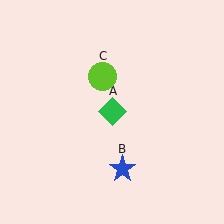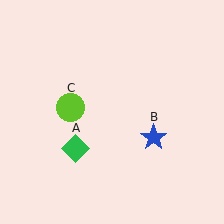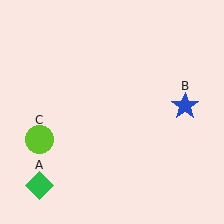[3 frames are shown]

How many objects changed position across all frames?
3 objects changed position: green diamond (object A), blue star (object B), lime circle (object C).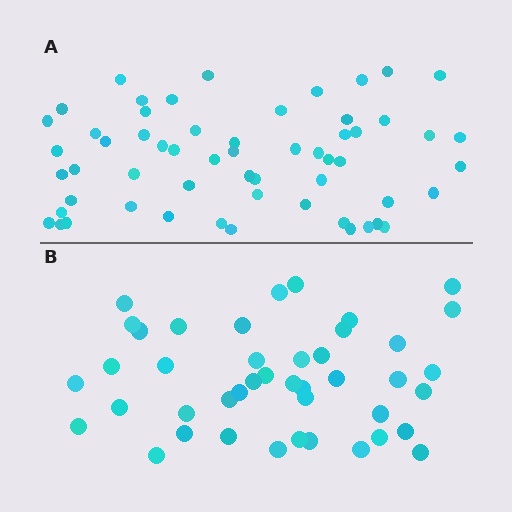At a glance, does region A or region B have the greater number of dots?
Region A (the top region) has more dots.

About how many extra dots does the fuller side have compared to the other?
Region A has approximately 15 more dots than region B.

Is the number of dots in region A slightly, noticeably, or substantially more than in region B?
Region A has noticeably more, but not dramatically so. The ratio is roughly 1.3 to 1.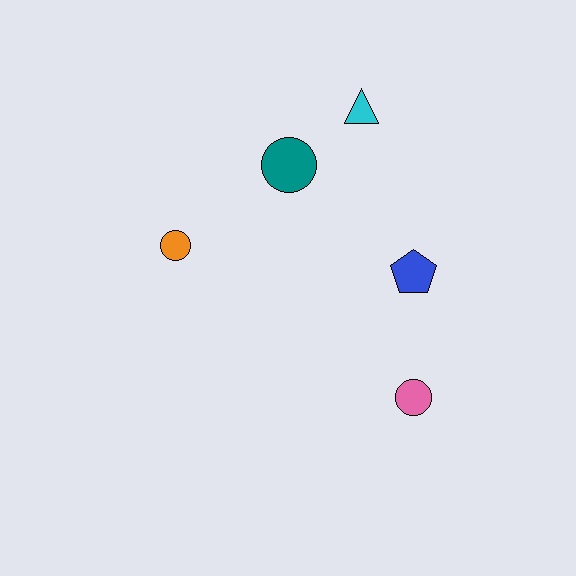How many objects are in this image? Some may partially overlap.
There are 5 objects.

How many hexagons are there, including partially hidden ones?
There are no hexagons.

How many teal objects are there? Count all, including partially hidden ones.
There is 1 teal object.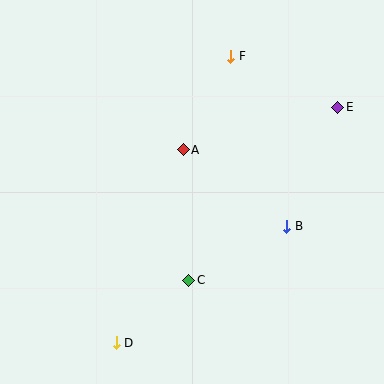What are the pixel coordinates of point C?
Point C is at (189, 280).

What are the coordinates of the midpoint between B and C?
The midpoint between B and C is at (238, 253).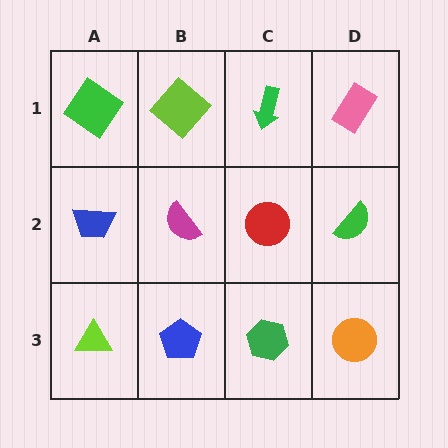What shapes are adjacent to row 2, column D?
A pink rectangle (row 1, column D), an orange circle (row 3, column D), a red circle (row 2, column C).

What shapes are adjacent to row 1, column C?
A red circle (row 2, column C), a lime diamond (row 1, column B), a pink rectangle (row 1, column D).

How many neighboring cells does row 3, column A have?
2.